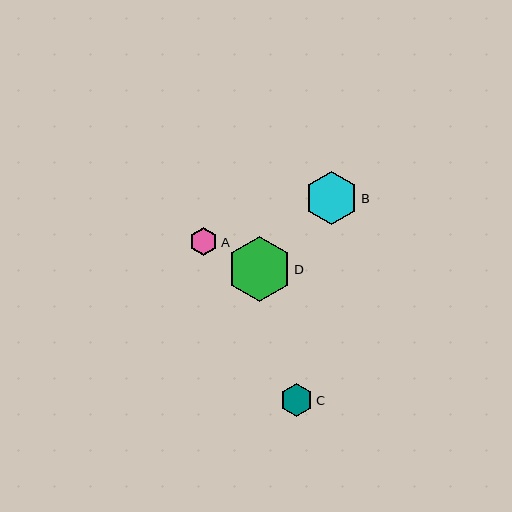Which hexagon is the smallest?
Hexagon A is the smallest with a size of approximately 29 pixels.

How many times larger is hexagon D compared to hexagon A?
Hexagon D is approximately 2.3 times the size of hexagon A.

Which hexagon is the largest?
Hexagon D is the largest with a size of approximately 64 pixels.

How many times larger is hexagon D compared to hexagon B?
Hexagon D is approximately 1.2 times the size of hexagon B.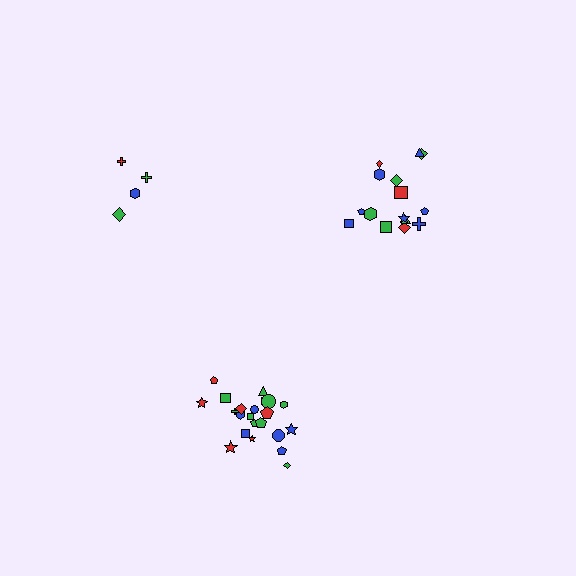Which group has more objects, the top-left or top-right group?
The top-right group.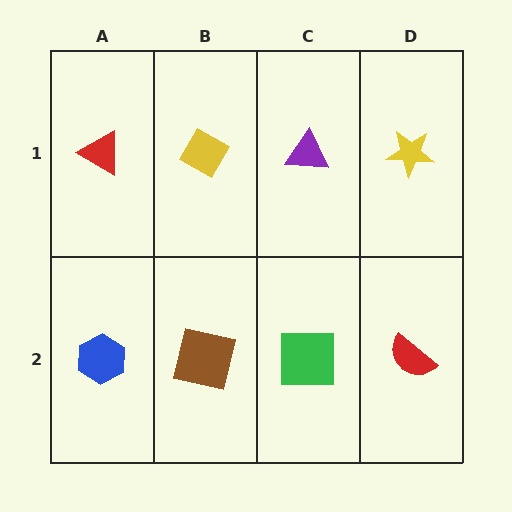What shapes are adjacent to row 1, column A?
A blue hexagon (row 2, column A), a yellow diamond (row 1, column B).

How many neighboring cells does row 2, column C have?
3.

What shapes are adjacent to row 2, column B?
A yellow diamond (row 1, column B), a blue hexagon (row 2, column A), a green square (row 2, column C).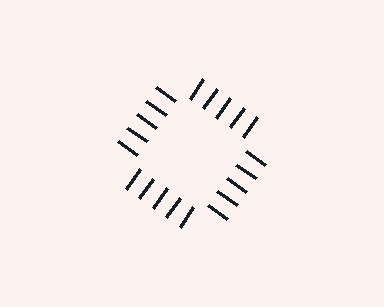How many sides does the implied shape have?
4 sides — the line-ends trace a square.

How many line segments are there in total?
20 — 5 along each of the 4 edges.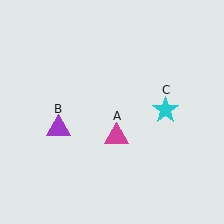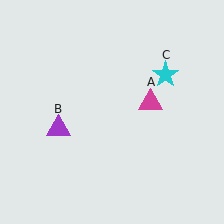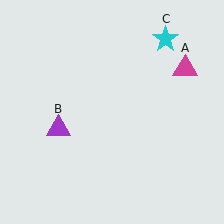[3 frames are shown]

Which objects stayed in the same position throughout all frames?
Purple triangle (object B) remained stationary.